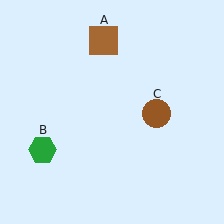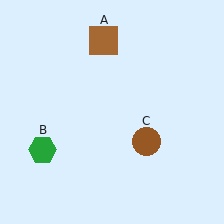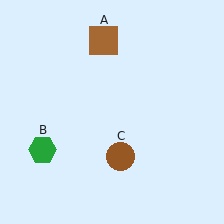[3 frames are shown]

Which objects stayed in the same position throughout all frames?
Brown square (object A) and green hexagon (object B) remained stationary.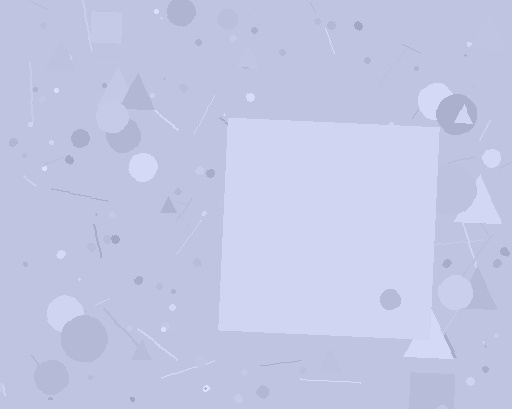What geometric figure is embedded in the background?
A square is embedded in the background.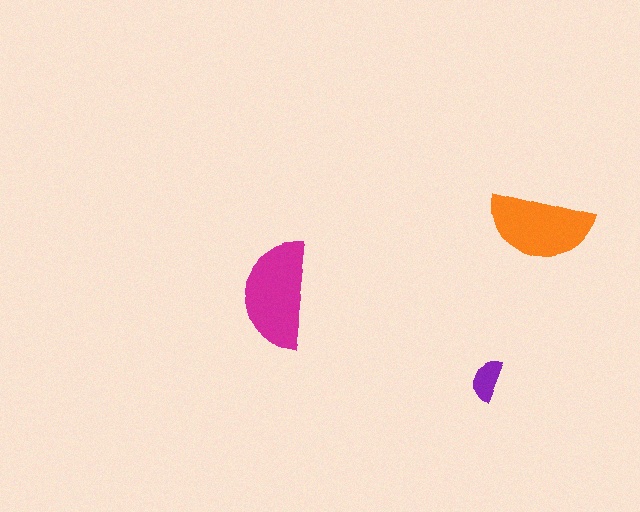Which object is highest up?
The orange semicircle is topmost.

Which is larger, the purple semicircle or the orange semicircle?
The orange one.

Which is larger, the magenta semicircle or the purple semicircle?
The magenta one.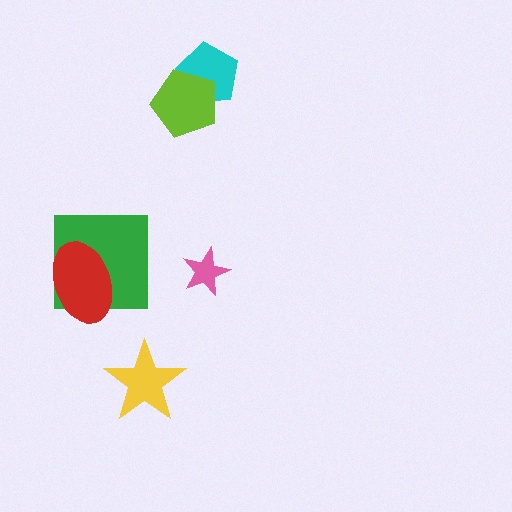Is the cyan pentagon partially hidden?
Yes, it is partially covered by another shape.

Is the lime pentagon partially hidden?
No, no other shape covers it.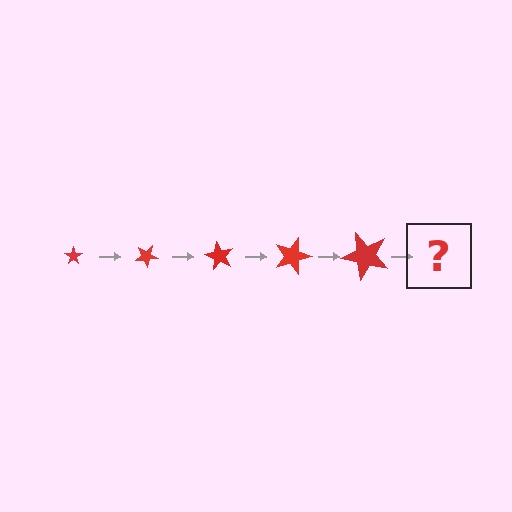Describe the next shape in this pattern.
It should be a star, larger than the previous one and rotated 150 degrees from the start.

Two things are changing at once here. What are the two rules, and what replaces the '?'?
The two rules are that the star grows larger each step and it rotates 30 degrees each step. The '?' should be a star, larger than the previous one and rotated 150 degrees from the start.